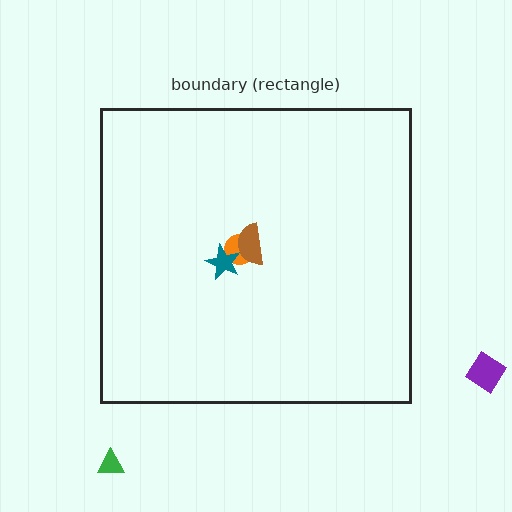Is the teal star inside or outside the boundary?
Inside.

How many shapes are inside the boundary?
3 inside, 2 outside.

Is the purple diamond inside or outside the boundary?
Outside.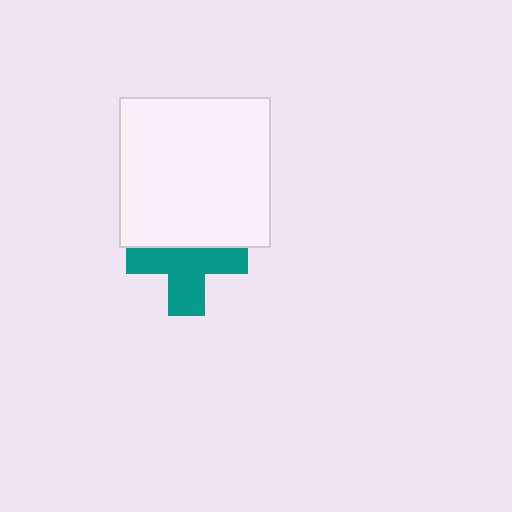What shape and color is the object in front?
The object in front is a white square.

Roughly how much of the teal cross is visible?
About half of it is visible (roughly 61%).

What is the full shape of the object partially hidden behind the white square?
The partially hidden object is a teal cross.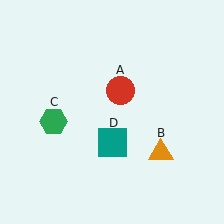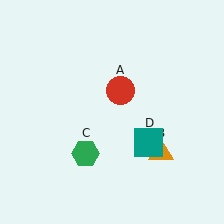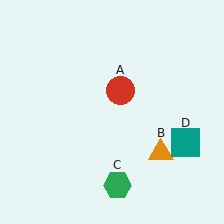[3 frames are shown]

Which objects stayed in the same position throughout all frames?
Red circle (object A) and orange triangle (object B) remained stationary.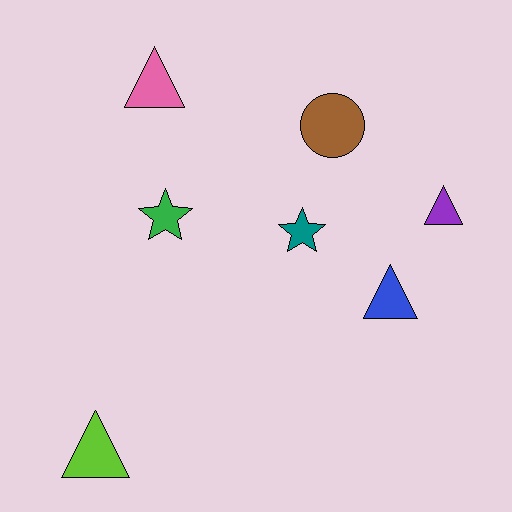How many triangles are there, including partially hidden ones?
There are 4 triangles.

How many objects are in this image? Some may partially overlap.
There are 7 objects.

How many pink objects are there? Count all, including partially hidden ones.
There is 1 pink object.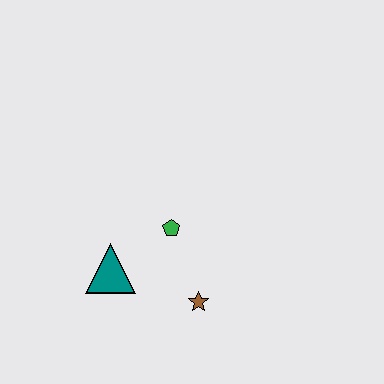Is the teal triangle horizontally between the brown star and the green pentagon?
No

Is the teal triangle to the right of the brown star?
No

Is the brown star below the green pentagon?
Yes